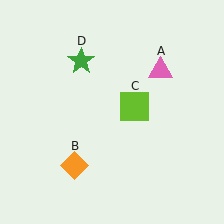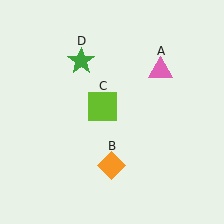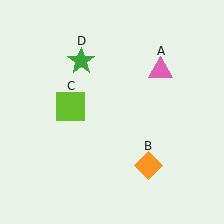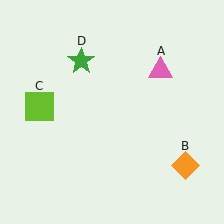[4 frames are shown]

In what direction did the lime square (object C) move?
The lime square (object C) moved left.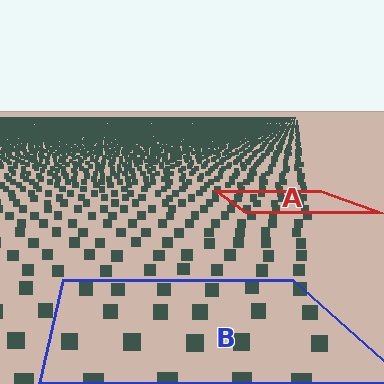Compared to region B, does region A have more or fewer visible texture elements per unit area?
Region A has more texture elements per unit area — they are packed more densely because it is farther away.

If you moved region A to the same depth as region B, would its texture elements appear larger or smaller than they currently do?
They would appear larger. At a closer depth, the same texture elements are projected at a bigger on-screen size.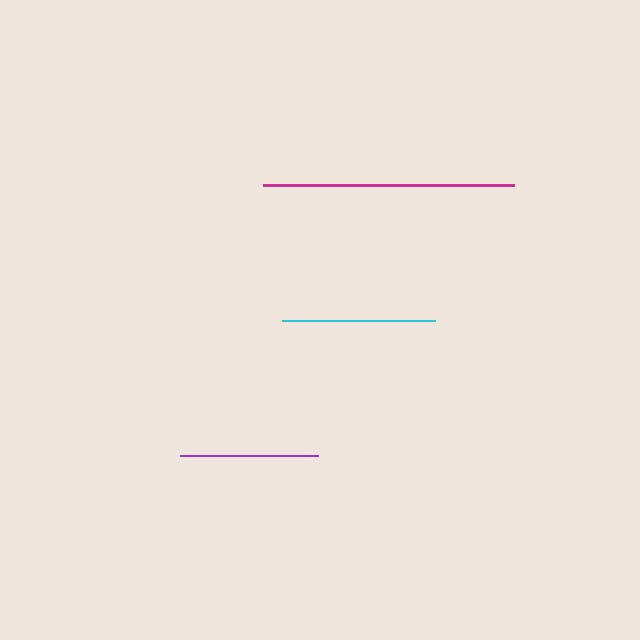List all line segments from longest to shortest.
From longest to shortest: magenta, cyan, purple.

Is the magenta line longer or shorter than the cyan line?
The magenta line is longer than the cyan line.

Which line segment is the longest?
The magenta line is the longest at approximately 251 pixels.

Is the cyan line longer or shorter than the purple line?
The cyan line is longer than the purple line.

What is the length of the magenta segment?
The magenta segment is approximately 251 pixels long.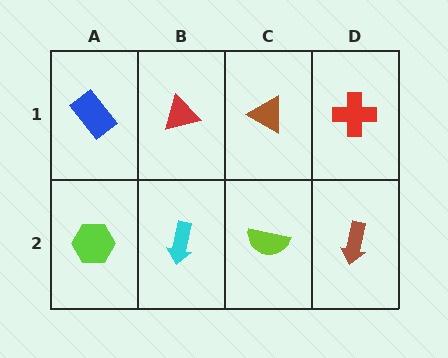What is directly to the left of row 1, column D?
A brown triangle.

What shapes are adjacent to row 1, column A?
A lime hexagon (row 2, column A), a red triangle (row 1, column B).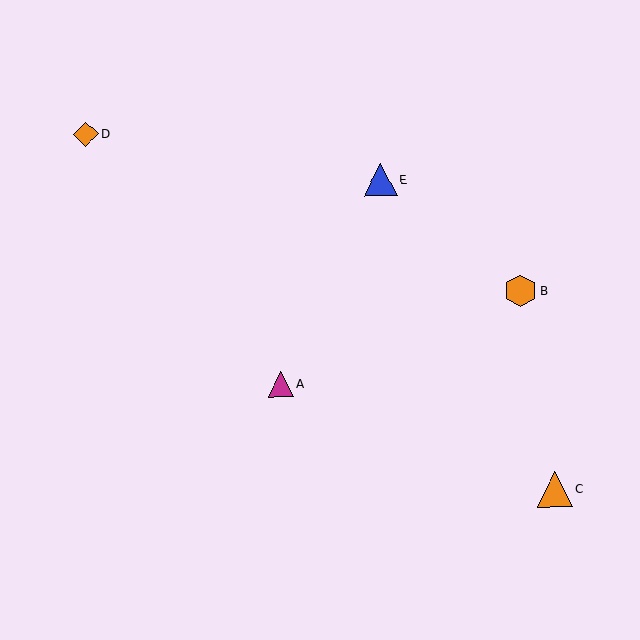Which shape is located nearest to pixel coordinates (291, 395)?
The magenta triangle (labeled A) at (281, 384) is nearest to that location.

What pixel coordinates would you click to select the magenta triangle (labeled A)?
Click at (281, 384) to select the magenta triangle A.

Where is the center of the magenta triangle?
The center of the magenta triangle is at (281, 384).